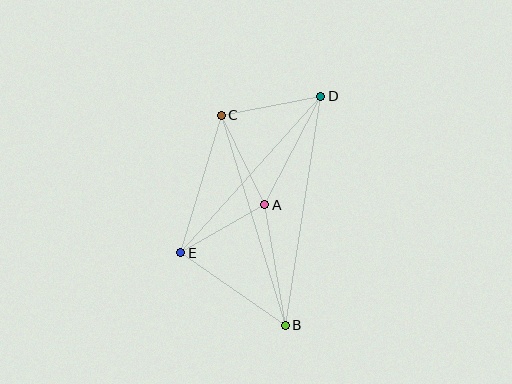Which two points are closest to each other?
Points A and E are closest to each other.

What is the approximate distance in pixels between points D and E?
The distance between D and E is approximately 210 pixels.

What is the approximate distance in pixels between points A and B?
The distance between A and B is approximately 122 pixels.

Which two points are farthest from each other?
Points B and D are farthest from each other.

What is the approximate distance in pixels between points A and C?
The distance between A and C is approximately 100 pixels.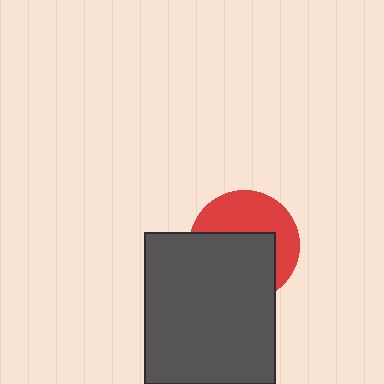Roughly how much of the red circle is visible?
About half of it is visible (roughly 46%).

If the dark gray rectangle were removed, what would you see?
You would see the complete red circle.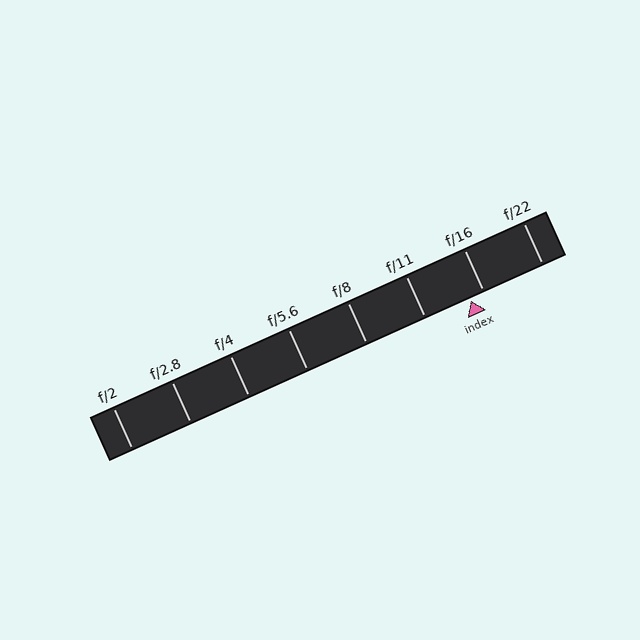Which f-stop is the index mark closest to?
The index mark is closest to f/16.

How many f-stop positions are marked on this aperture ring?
There are 8 f-stop positions marked.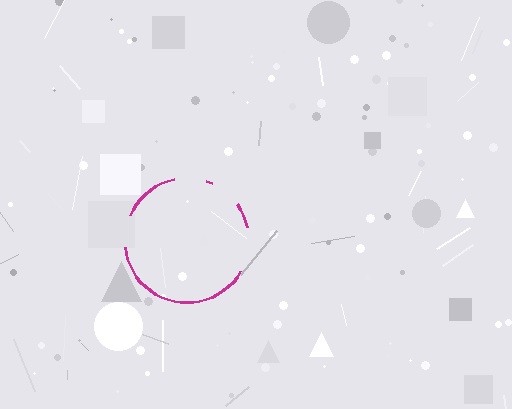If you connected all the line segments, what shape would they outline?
They would outline a circle.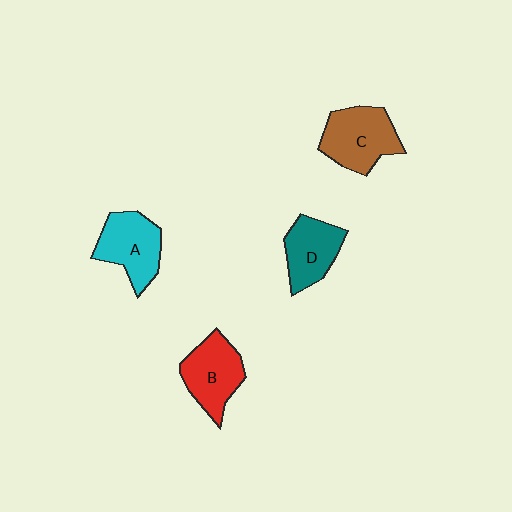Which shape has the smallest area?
Shape D (teal).